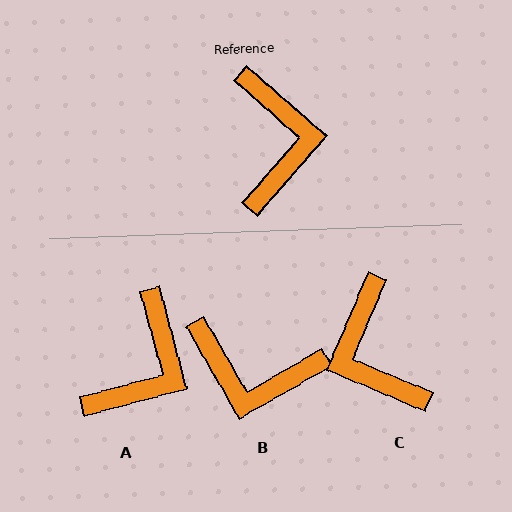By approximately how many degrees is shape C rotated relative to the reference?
Approximately 161 degrees clockwise.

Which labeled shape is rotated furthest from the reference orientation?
C, about 161 degrees away.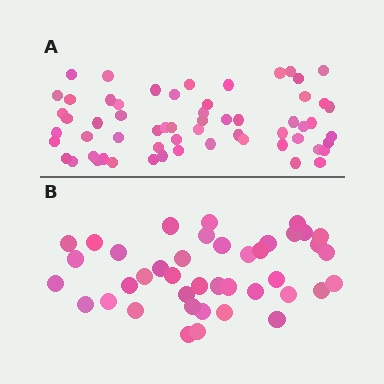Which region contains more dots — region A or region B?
Region A (the top region) has more dots.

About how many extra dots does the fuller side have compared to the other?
Region A has approximately 20 more dots than region B.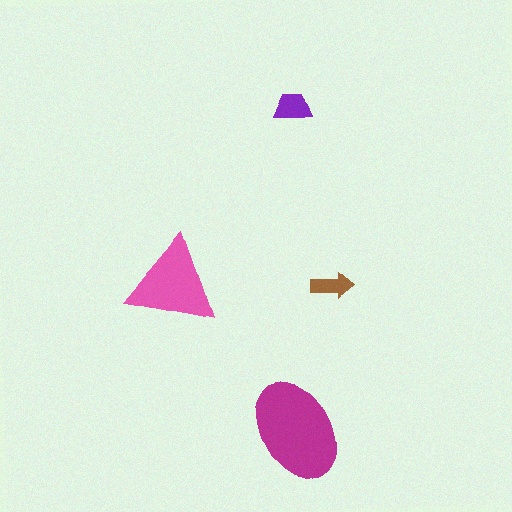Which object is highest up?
The purple trapezoid is topmost.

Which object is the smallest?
The brown arrow.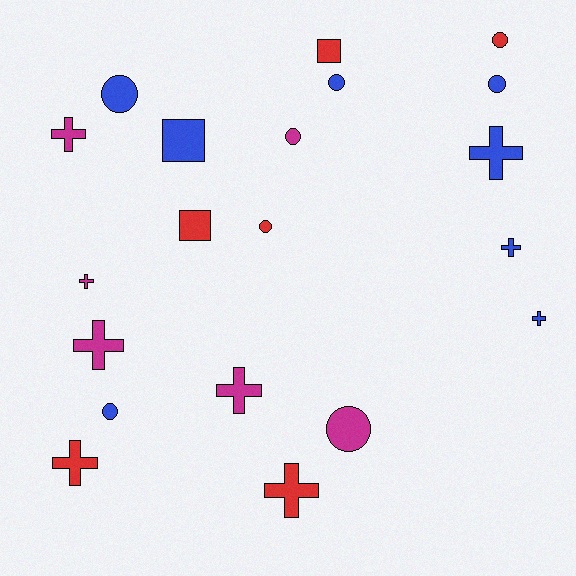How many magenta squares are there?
There are no magenta squares.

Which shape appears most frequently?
Cross, with 9 objects.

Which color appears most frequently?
Blue, with 8 objects.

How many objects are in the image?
There are 20 objects.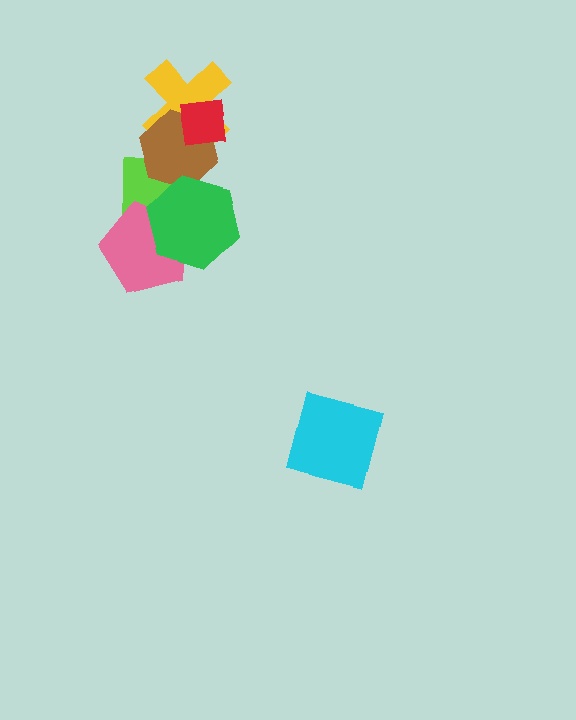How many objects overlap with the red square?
2 objects overlap with the red square.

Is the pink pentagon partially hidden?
Yes, it is partially covered by another shape.